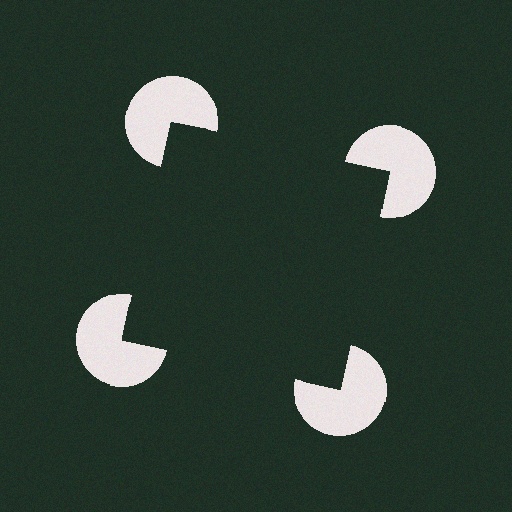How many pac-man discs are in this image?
There are 4 — one at each vertex of the illusory square.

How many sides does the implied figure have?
4 sides.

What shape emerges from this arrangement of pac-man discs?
An illusory square — its edges are inferred from the aligned wedge cuts in the pac-man discs, not physically drawn.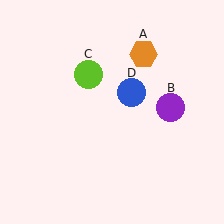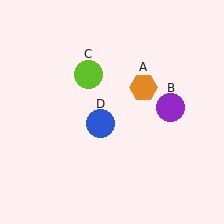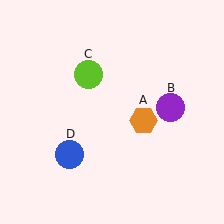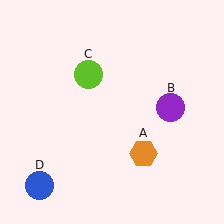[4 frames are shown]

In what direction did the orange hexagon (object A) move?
The orange hexagon (object A) moved down.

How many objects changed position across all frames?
2 objects changed position: orange hexagon (object A), blue circle (object D).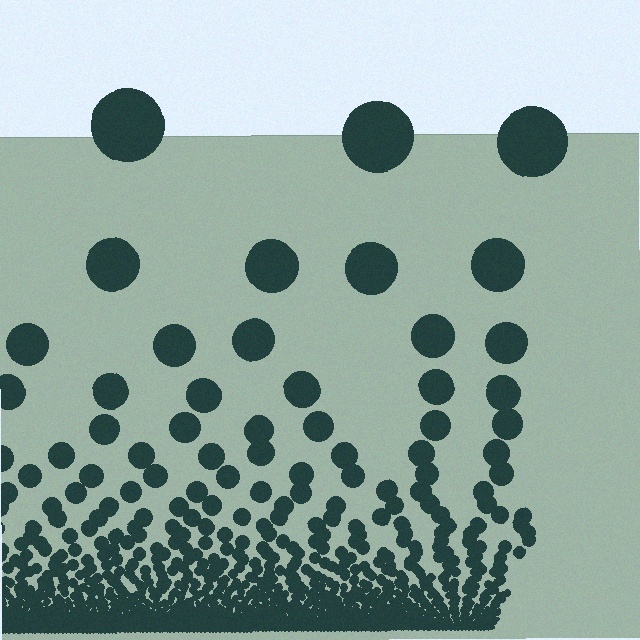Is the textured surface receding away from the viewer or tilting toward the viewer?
The surface appears to tilt toward the viewer. Texture elements get larger and sparser toward the top.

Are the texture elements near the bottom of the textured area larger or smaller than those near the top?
Smaller. The gradient is inverted — elements near the bottom are smaller and denser.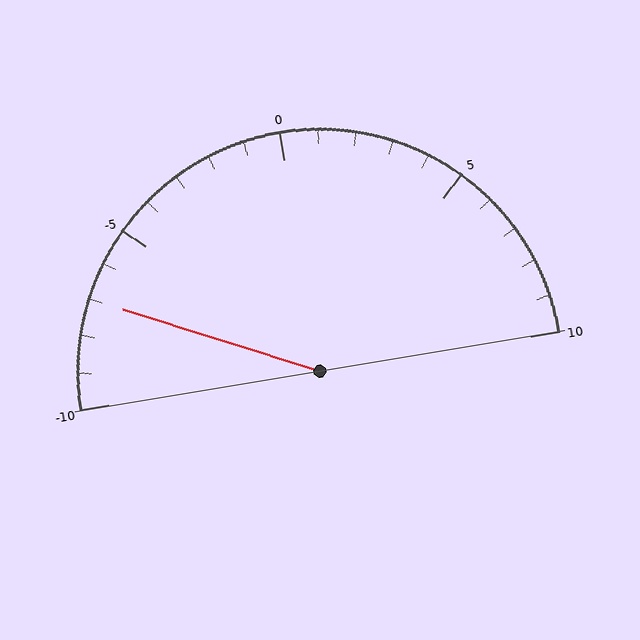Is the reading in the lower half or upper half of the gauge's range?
The reading is in the lower half of the range (-10 to 10).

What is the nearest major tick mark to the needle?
The nearest major tick mark is -5.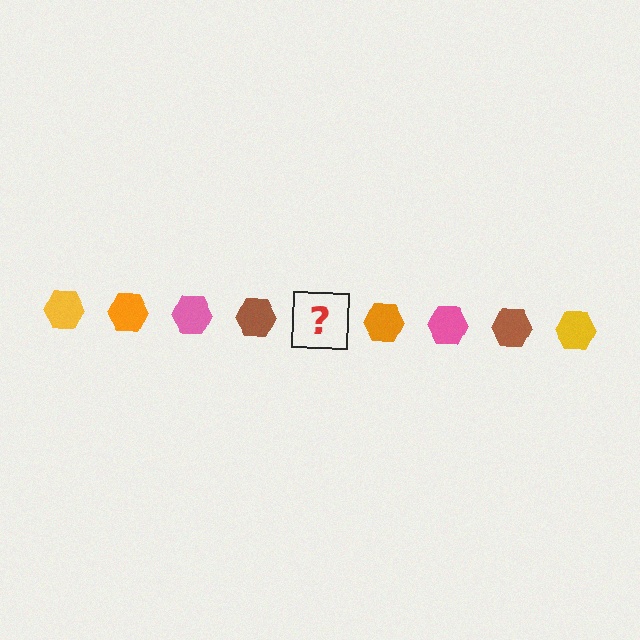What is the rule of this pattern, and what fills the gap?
The rule is that the pattern cycles through yellow, orange, pink, brown hexagons. The gap should be filled with a yellow hexagon.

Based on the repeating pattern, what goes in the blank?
The blank should be a yellow hexagon.